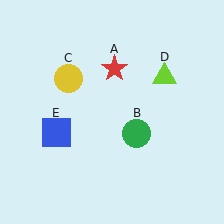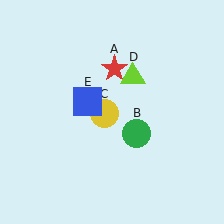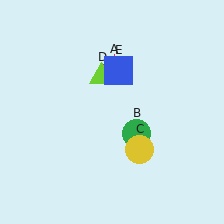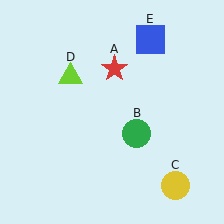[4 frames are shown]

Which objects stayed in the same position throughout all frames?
Red star (object A) and green circle (object B) remained stationary.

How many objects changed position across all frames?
3 objects changed position: yellow circle (object C), lime triangle (object D), blue square (object E).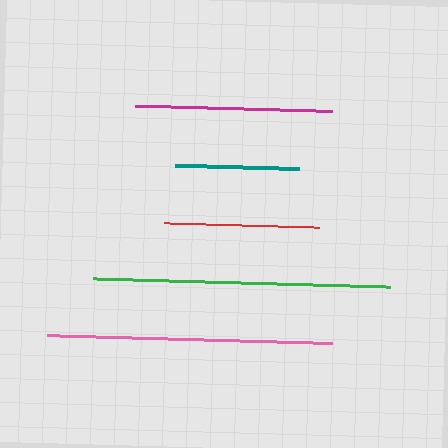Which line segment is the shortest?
The teal line is the shortest at approximately 124 pixels.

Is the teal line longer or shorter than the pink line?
The pink line is longer than the teal line.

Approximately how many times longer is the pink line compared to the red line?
The pink line is approximately 1.8 times the length of the red line.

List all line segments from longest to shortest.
From longest to shortest: green, pink, magenta, red, teal.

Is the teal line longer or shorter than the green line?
The green line is longer than the teal line.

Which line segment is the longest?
The green line is the longest at approximately 297 pixels.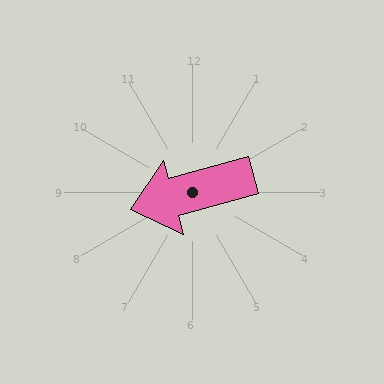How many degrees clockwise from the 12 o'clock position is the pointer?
Approximately 254 degrees.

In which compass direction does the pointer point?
West.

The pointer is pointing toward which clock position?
Roughly 8 o'clock.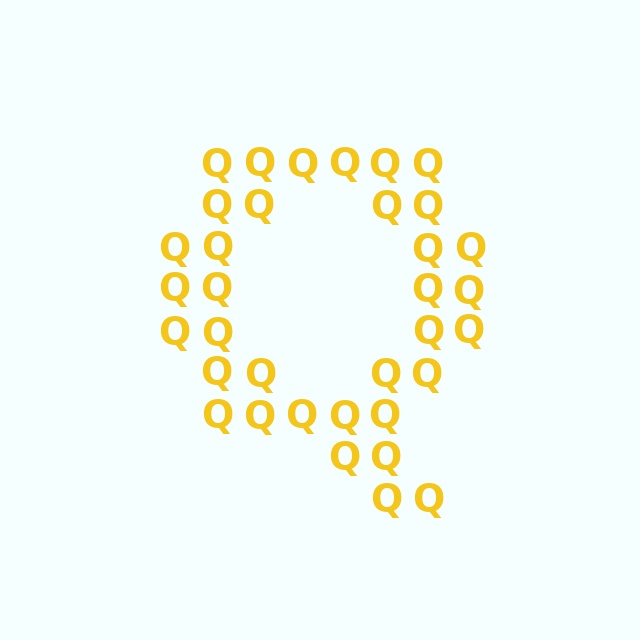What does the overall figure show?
The overall figure shows the letter Q.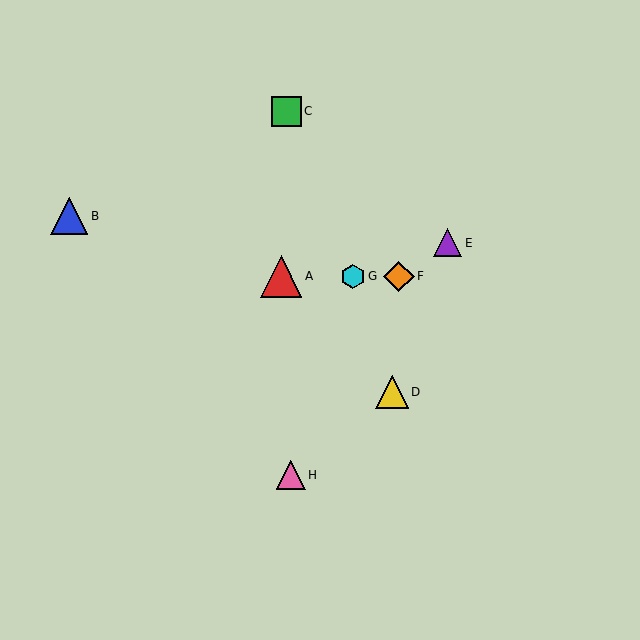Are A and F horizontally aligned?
Yes, both are at y≈276.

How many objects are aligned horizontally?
3 objects (A, F, G) are aligned horizontally.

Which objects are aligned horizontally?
Objects A, F, G are aligned horizontally.